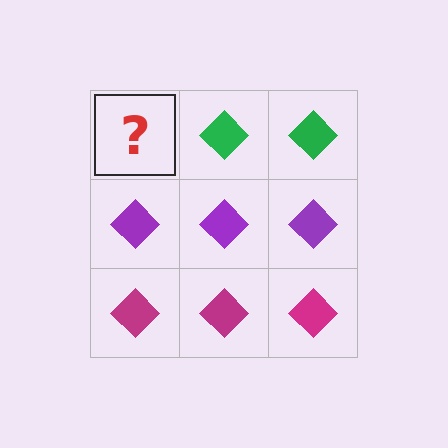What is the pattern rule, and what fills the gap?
The rule is that each row has a consistent color. The gap should be filled with a green diamond.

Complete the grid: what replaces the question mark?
The question mark should be replaced with a green diamond.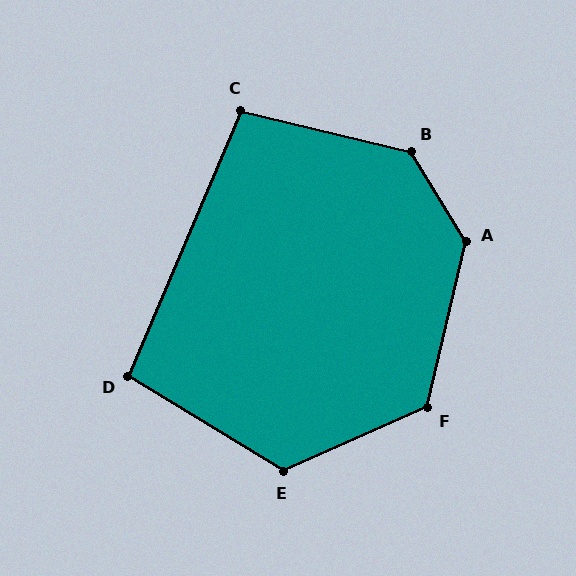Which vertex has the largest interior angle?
A, at approximately 136 degrees.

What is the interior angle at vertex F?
Approximately 127 degrees (obtuse).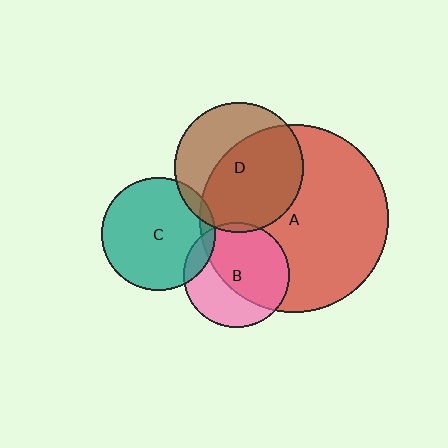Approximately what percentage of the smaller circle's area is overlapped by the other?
Approximately 5%.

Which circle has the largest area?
Circle A (red).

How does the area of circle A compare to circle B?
Approximately 3.2 times.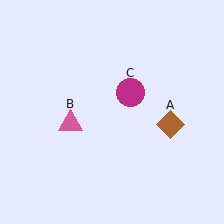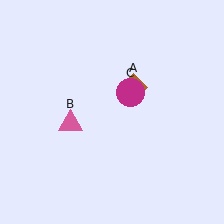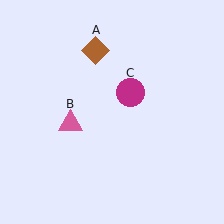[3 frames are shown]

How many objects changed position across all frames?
1 object changed position: brown diamond (object A).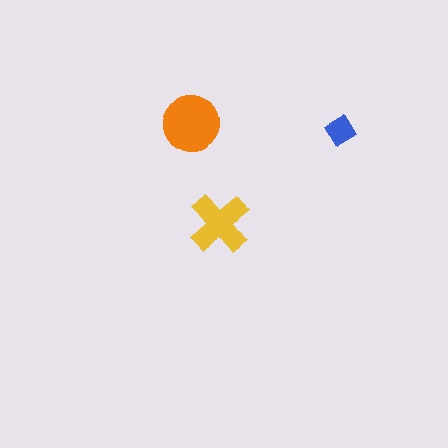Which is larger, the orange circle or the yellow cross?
The orange circle.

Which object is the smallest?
The blue diamond.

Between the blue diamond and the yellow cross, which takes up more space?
The yellow cross.